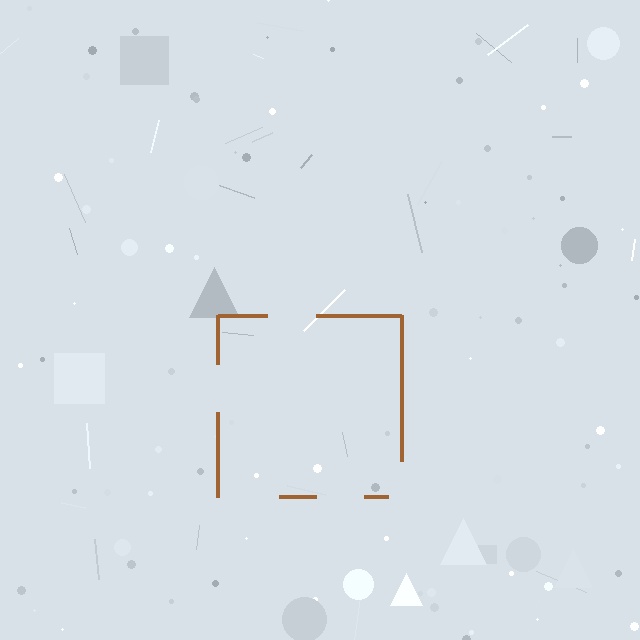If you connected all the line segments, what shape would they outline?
They would outline a square.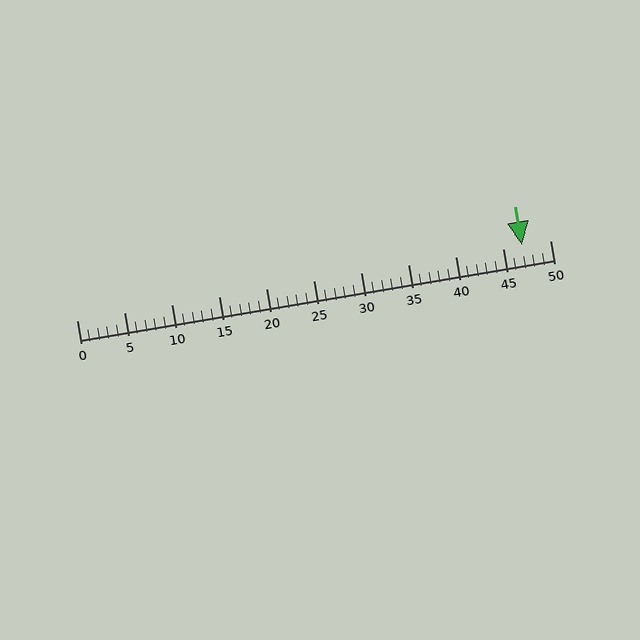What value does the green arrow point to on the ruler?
The green arrow points to approximately 47.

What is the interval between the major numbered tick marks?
The major tick marks are spaced 5 units apart.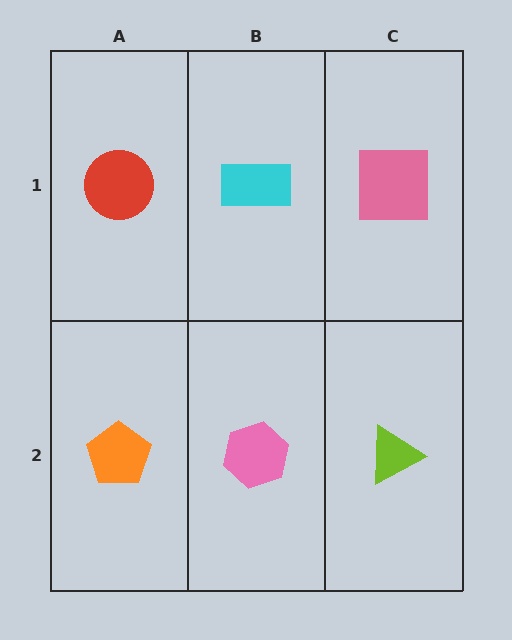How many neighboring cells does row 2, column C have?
2.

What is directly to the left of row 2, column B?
An orange pentagon.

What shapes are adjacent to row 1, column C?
A lime triangle (row 2, column C), a cyan rectangle (row 1, column B).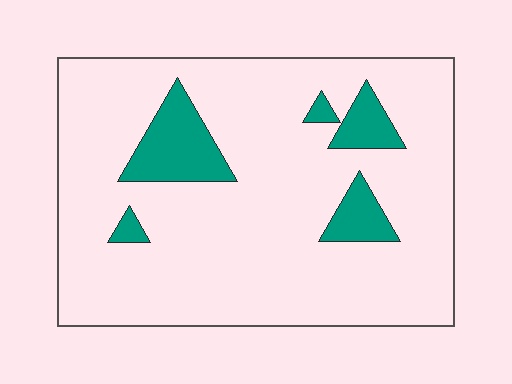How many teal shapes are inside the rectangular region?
5.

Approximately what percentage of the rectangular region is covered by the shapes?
Approximately 15%.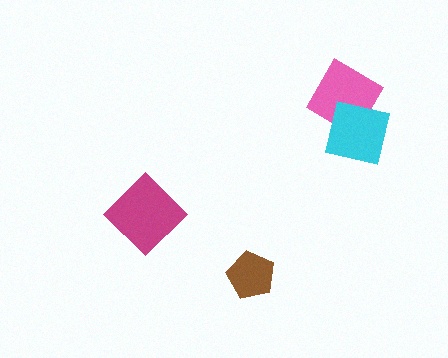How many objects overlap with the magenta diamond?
0 objects overlap with the magenta diamond.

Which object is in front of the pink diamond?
The cyan square is in front of the pink diamond.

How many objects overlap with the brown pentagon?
0 objects overlap with the brown pentagon.